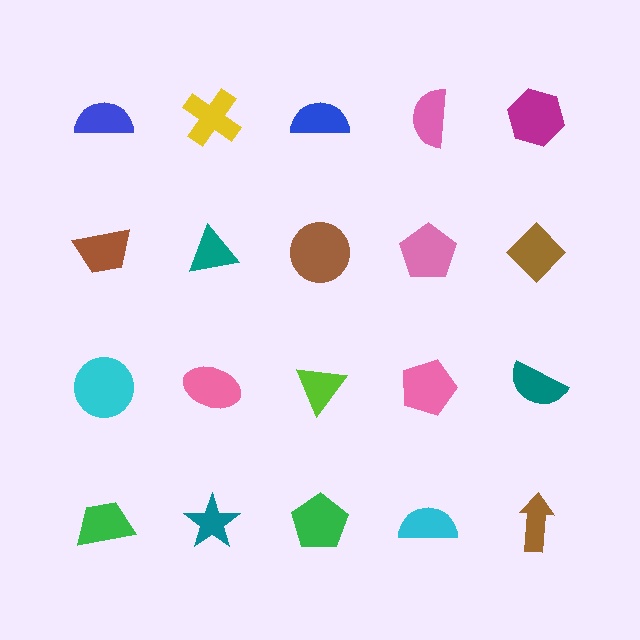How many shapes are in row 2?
5 shapes.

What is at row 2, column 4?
A pink pentagon.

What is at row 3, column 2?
A pink ellipse.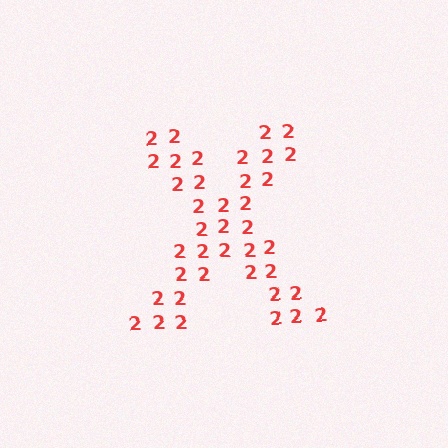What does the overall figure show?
The overall figure shows the letter X.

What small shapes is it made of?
It is made of small digit 2's.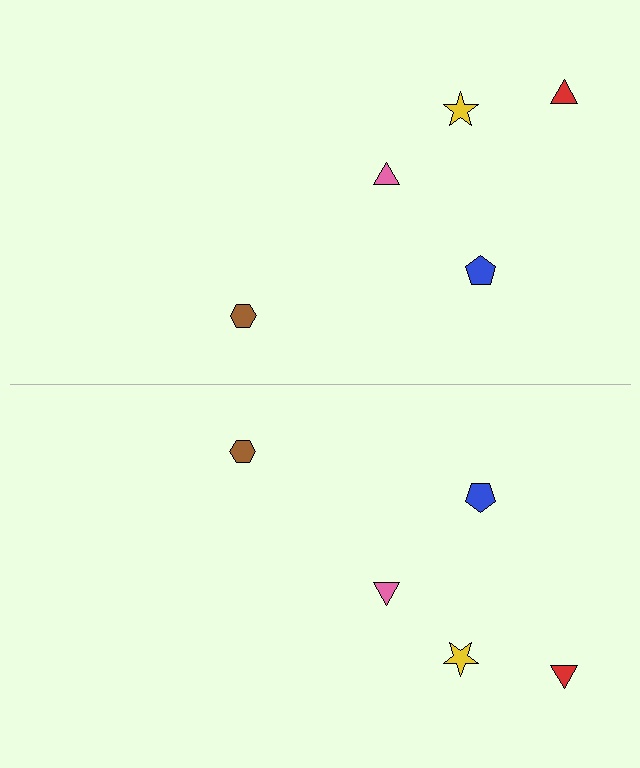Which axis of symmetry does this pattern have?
The pattern has a horizontal axis of symmetry running through the center of the image.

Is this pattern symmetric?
Yes, this pattern has bilateral (reflection) symmetry.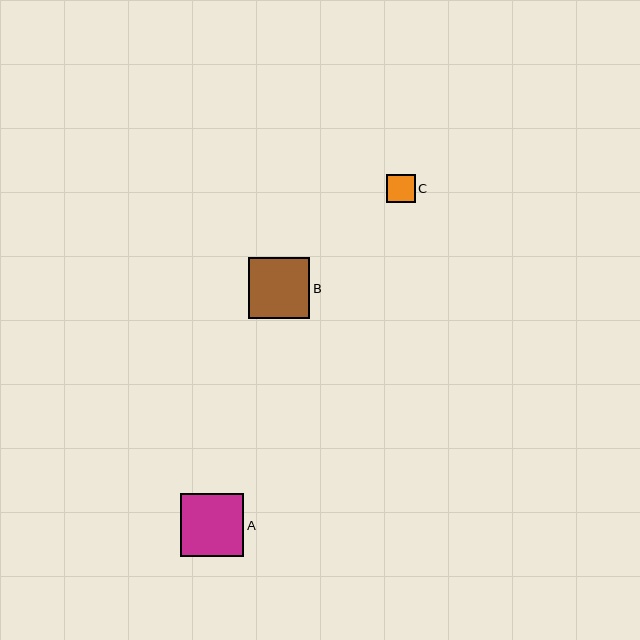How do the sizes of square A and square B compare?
Square A and square B are approximately the same size.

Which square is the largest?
Square A is the largest with a size of approximately 63 pixels.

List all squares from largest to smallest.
From largest to smallest: A, B, C.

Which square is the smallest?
Square C is the smallest with a size of approximately 29 pixels.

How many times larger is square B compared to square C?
Square B is approximately 2.1 times the size of square C.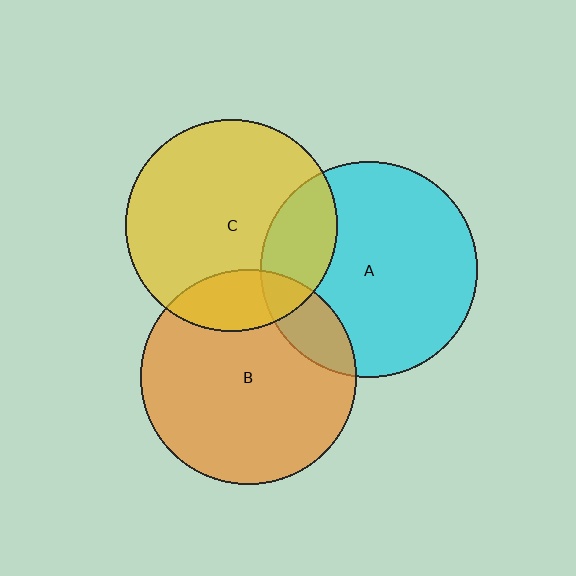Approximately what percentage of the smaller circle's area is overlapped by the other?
Approximately 20%.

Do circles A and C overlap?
Yes.